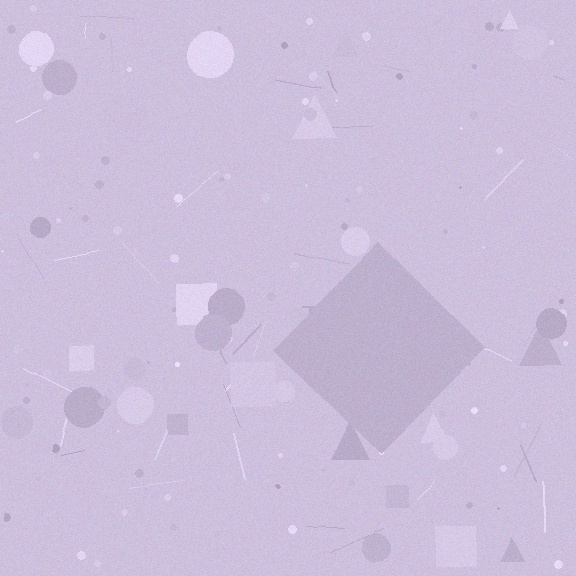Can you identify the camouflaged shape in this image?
The camouflaged shape is a diamond.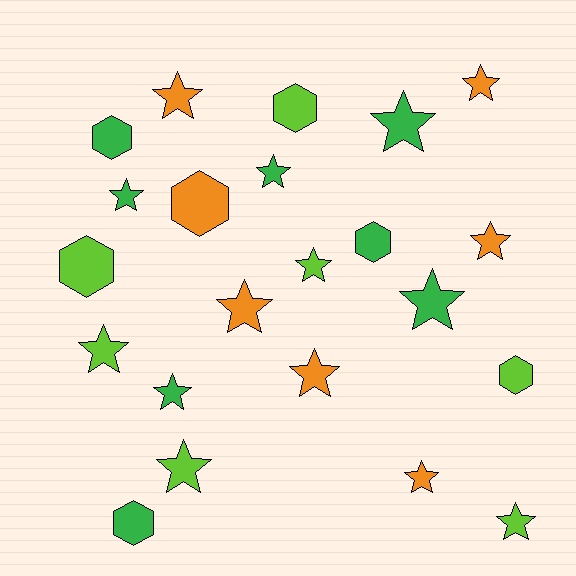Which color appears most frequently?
Green, with 8 objects.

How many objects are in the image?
There are 22 objects.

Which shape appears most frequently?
Star, with 15 objects.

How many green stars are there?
There are 5 green stars.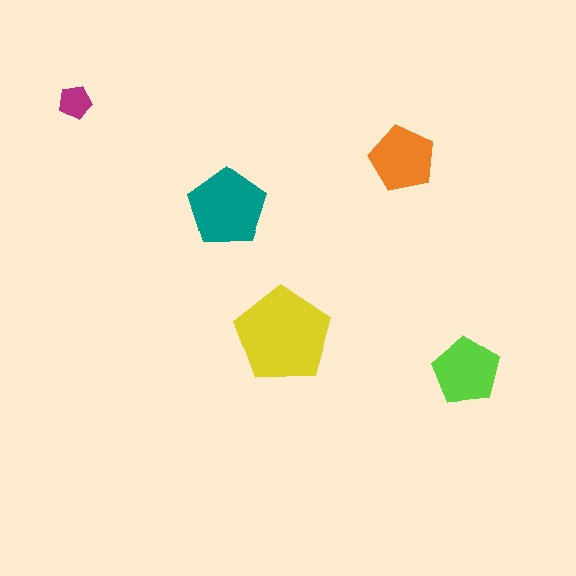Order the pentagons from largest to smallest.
the yellow one, the teal one, the lime one, the orange one, the magenta one.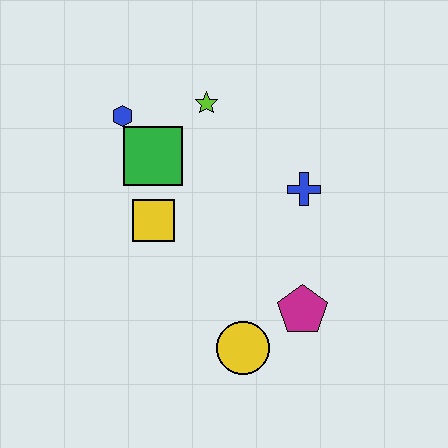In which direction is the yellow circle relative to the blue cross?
The yellow circle is below the blue cross.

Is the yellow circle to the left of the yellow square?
No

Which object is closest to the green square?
The blue hexagon is closest to the green square.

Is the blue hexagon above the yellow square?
Yes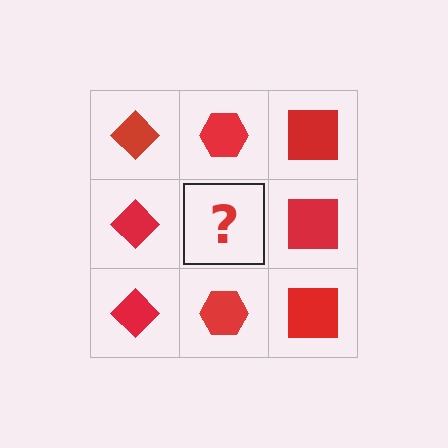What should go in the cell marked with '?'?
The missing cell should contain a red hexagon.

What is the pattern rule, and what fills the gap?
The rule is that each column has a consistent shape. The gap should be filled with a red hexagon.